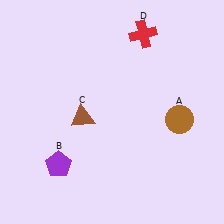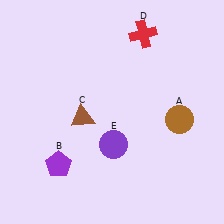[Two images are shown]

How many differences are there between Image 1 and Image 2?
There is 1 difference between the two images.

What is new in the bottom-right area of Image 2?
A purple circle (E) was added in the bottom-right area of Image 2.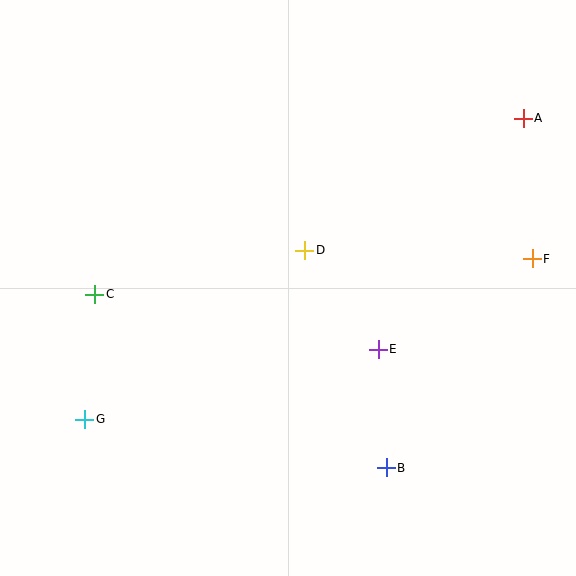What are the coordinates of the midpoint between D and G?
The midpoint between D and G is at (195, 335).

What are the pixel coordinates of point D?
Point D is at (305, 250).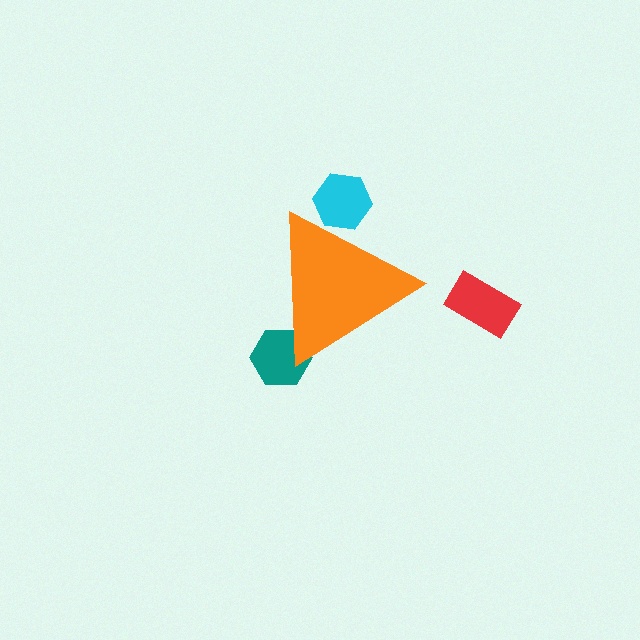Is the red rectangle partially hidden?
No, the red rectangle is fully visible.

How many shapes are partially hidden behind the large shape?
2 shapes are partially hidden.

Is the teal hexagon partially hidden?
Yes, the teal hexagon is partially hidden behind the orange triangle.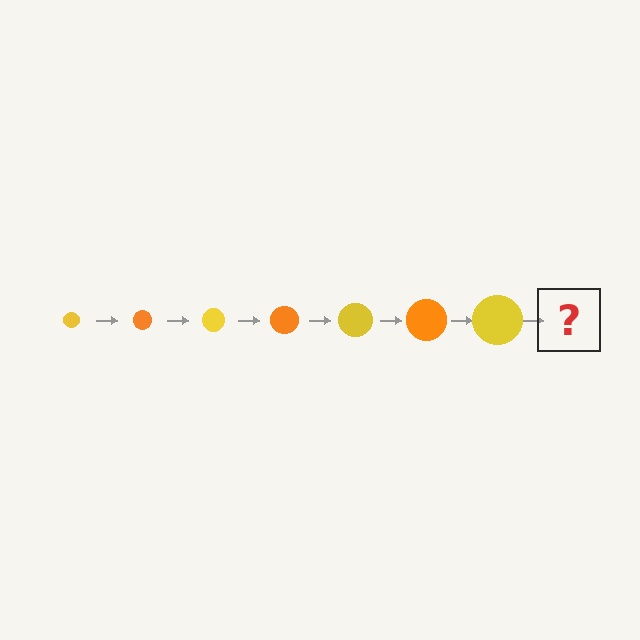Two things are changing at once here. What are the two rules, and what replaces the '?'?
The two rules are that the circle grows larger each step and the color cycles through yellow and orange. The '?' should be an orange circle, larger than the previous one.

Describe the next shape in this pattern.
It should be an orange circle, larger than the previous one.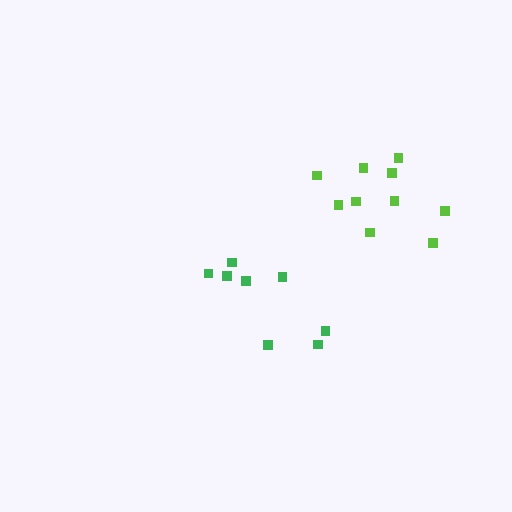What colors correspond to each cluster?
The clusters are colored: green, lime.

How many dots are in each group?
Group 1: 8 dots, Group 2: 10 dots (18 total).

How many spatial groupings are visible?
There are 2 spatial groupings.